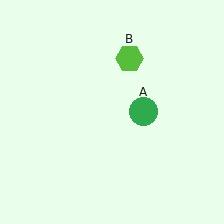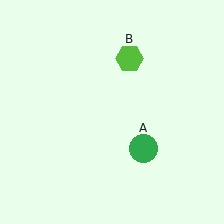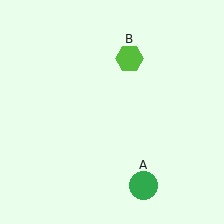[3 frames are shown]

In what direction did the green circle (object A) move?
The green circle (object A) moved down.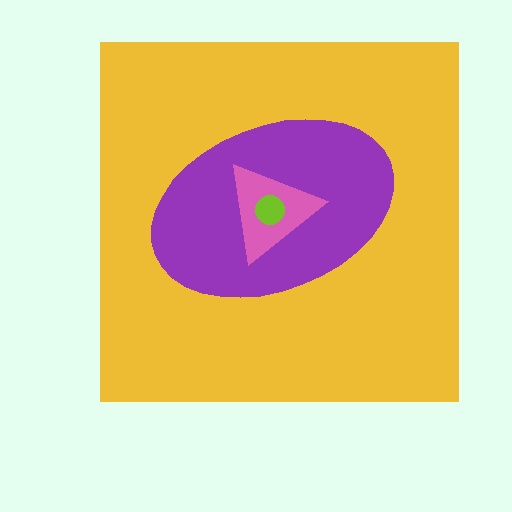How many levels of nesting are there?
4.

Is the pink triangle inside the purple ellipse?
Yes.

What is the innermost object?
The lime circle.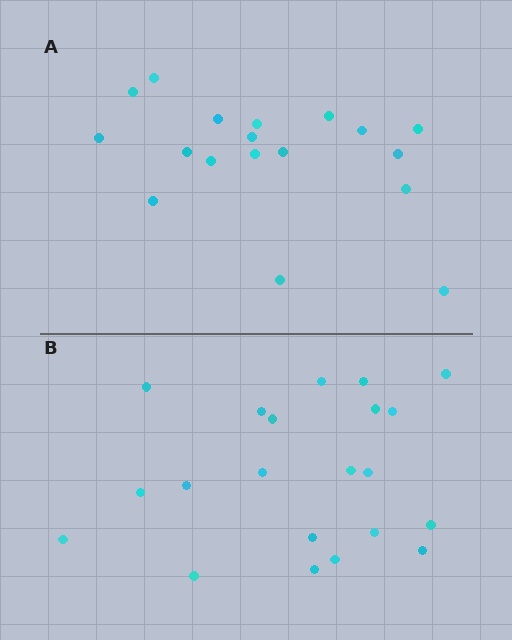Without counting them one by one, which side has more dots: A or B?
Region B (the bottom region) has more dots.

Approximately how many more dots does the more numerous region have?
Region B has just a few more — roughly 2 or 3 more dots than region A.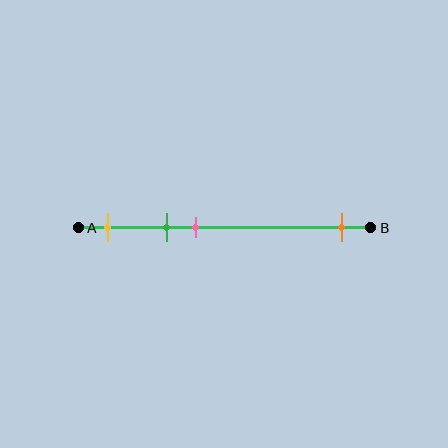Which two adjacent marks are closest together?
The green and pink marks are the closest adjacent pair.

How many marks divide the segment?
There are 4 marks dividing the segment.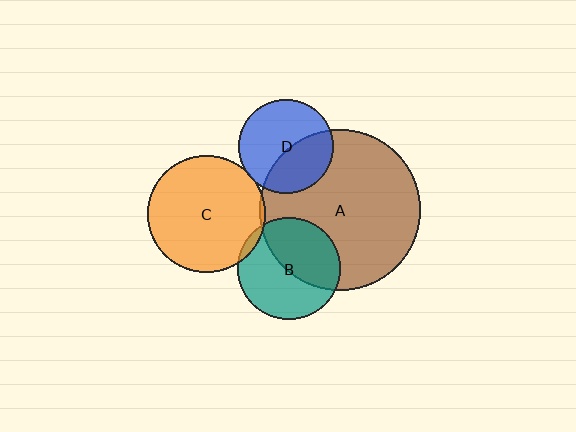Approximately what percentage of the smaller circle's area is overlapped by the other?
Approximately 5%.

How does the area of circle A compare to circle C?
Approximately 1.9 times.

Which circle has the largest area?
Circle A (brown).